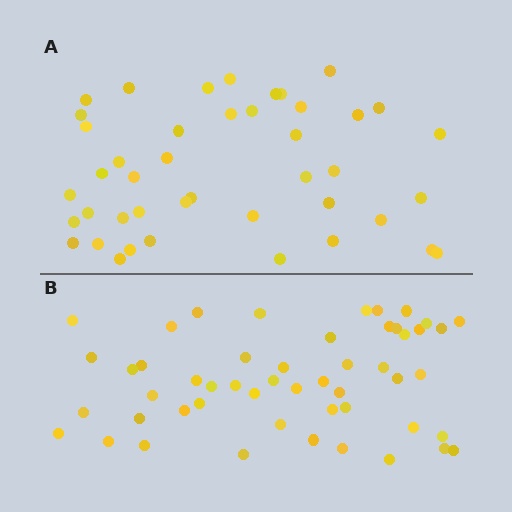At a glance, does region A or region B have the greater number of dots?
Region B (the bottom region) has more dots.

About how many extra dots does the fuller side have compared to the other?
Region B has roughly 8 or so more dots than region A.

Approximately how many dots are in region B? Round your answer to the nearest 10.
About 50 dots. (The exact count is 51, which rounds to 50.)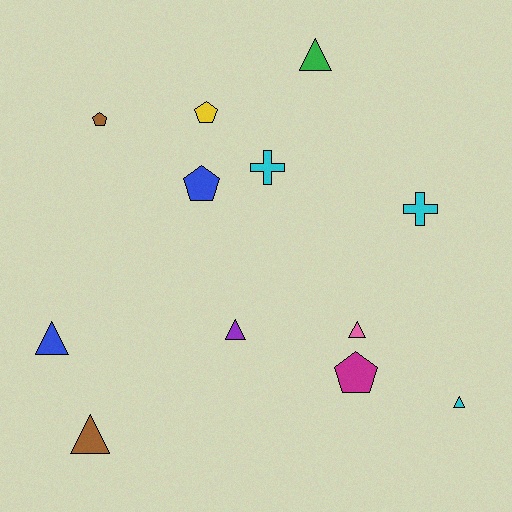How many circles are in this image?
There are no circles.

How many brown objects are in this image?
There are 2 brown objects.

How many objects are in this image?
There are 12 objects.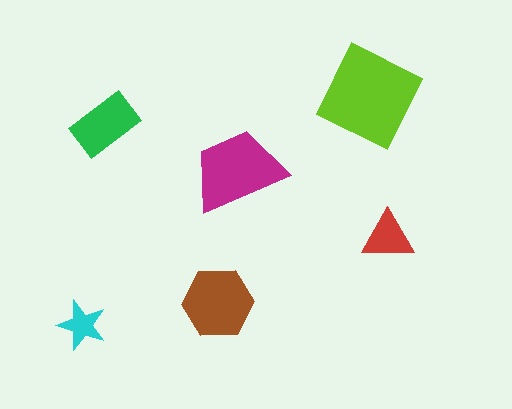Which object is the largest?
The lime square.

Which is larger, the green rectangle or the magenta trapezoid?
The magenta trapezoid.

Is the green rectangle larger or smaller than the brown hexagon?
Smaller.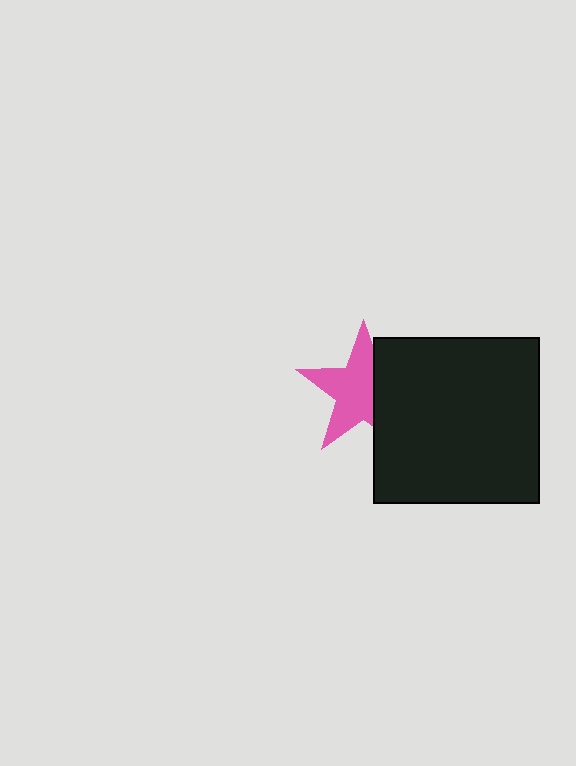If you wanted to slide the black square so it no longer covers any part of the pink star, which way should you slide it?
Slide it right — that is the most direct way to separate the two shapes.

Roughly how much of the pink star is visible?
About half of it is visible (roughly 64%).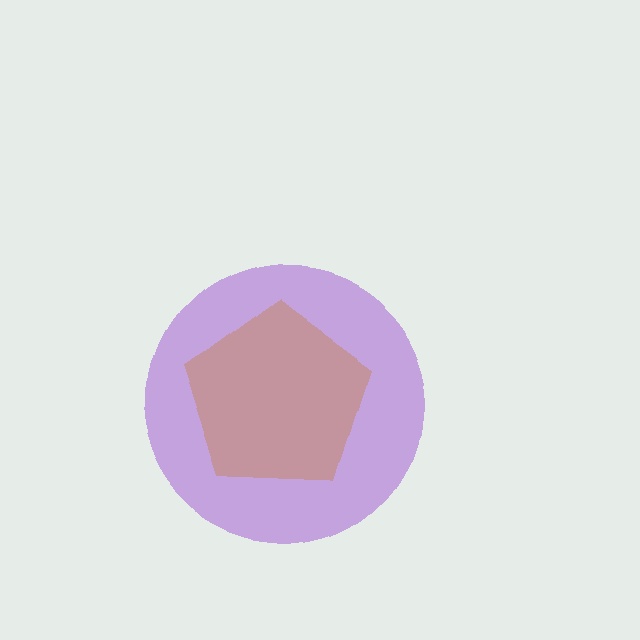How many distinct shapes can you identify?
There are 2 distinct shapes: a yellow pentagon, a purple circle.